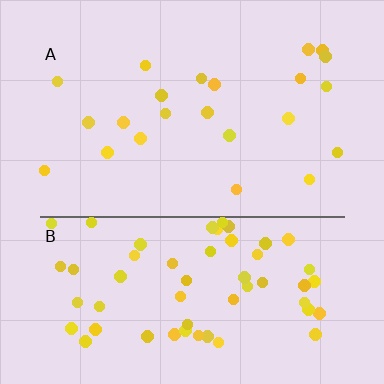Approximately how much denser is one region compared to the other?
Approximately 2.7× — region B over region A.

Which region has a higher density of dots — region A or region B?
B (the bottom).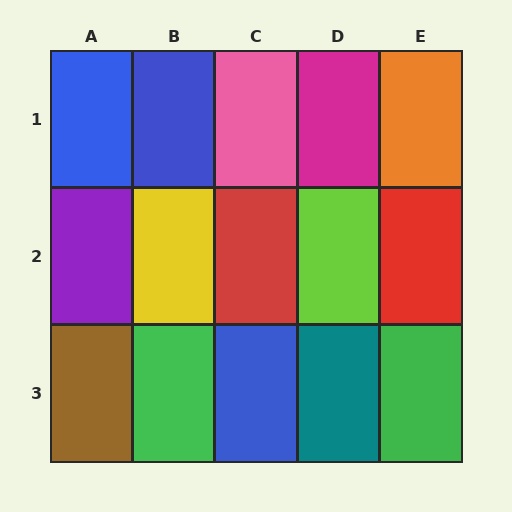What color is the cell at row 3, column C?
Blue.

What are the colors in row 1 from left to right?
Blue, blue, pink, magenta, orange.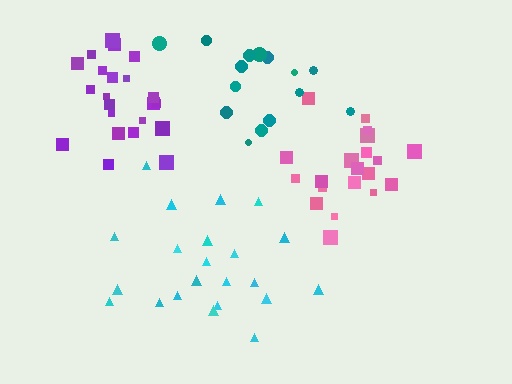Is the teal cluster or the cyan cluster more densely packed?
Cyan.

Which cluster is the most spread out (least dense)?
Teal.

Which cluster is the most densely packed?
Purple.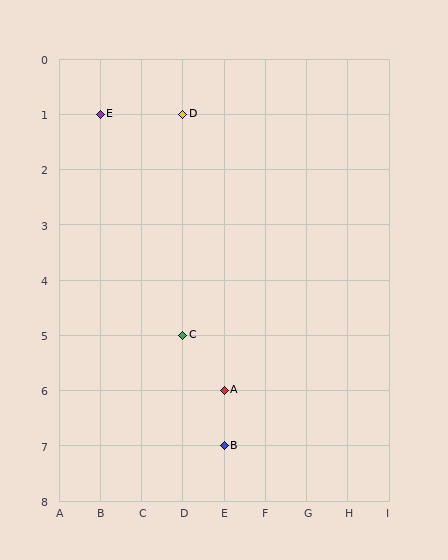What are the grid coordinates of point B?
Point B is at grid coordinates (E, 7).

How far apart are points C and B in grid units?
Points C and B are 1 column and 2 rows apart (about 2.2 grid units diagonally).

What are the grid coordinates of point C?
Point C is at grid coordinates (D, 5).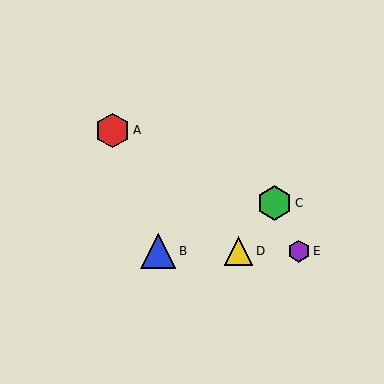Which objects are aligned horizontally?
Objects B, D, E are aligned horizontally.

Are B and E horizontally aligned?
Yes, both are at y≈251.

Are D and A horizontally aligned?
No, D is at y≈251 and A is at y≈130.